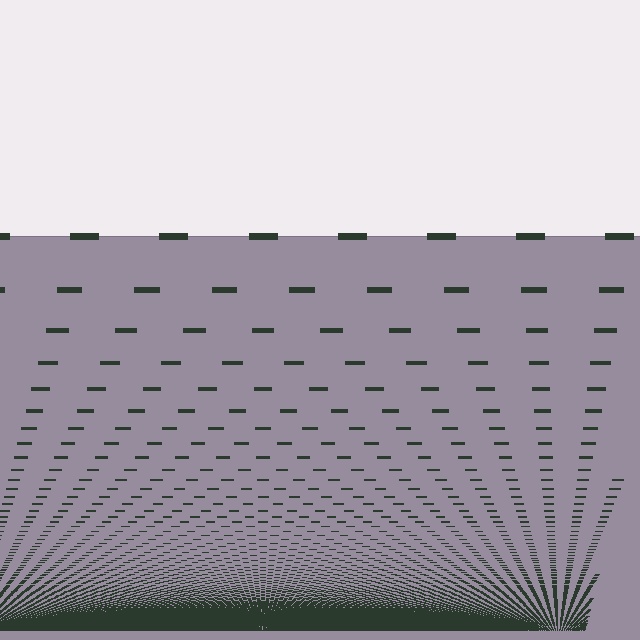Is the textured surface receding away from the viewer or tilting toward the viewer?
The surface appears to tilt toward the viewer. Texture elements get larger and sparser toward the top.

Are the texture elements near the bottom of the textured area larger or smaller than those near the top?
Smaller. The gradient is inverted — elements near the bottom are smaller and denser.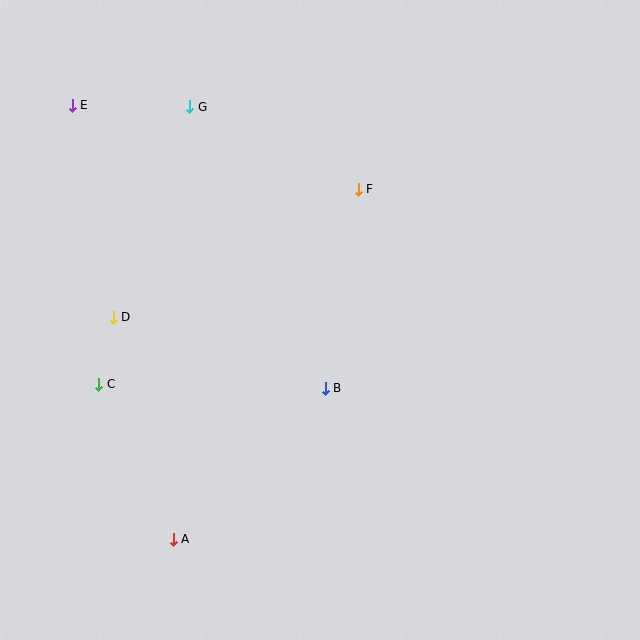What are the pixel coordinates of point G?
Point G is at (190, 107).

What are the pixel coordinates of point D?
Point D is at (113, 317).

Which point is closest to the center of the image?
Point B at (325, 388) is closest to the center.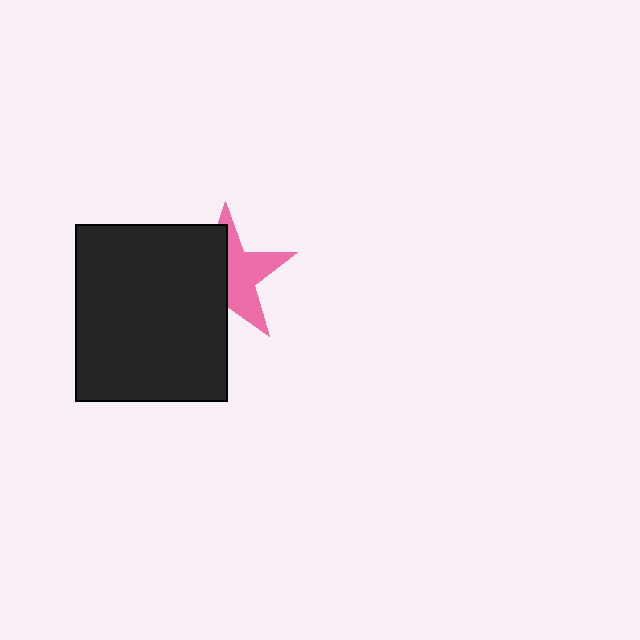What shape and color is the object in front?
The object in front is a black rectangle.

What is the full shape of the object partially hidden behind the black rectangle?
The partially hidden object is a pink star.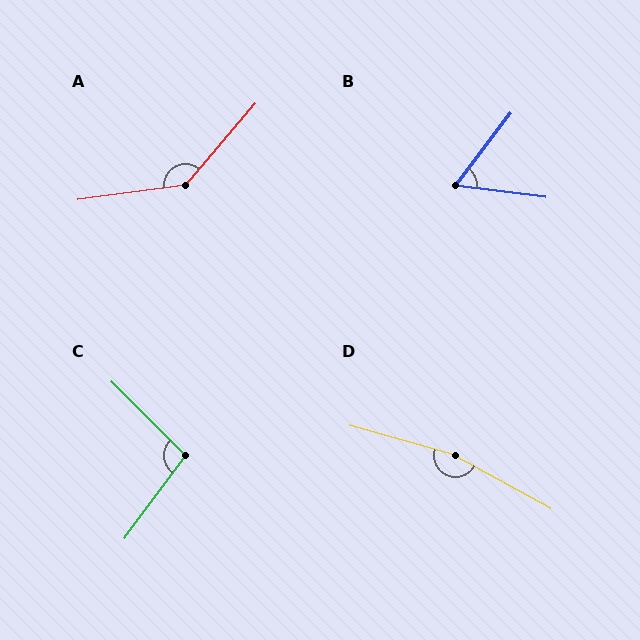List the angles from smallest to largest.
B (60°), C (98°), A (138°), D (167°).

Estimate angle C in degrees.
Approximately 98 degrees.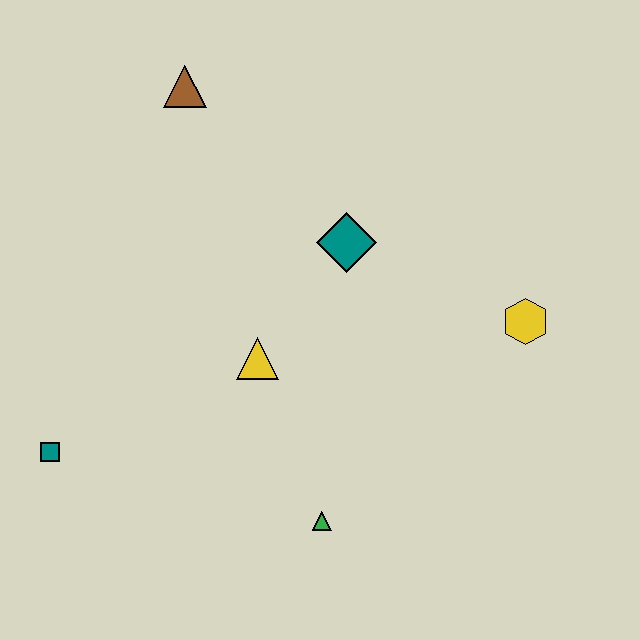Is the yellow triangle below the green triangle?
No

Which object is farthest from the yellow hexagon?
The teal square is farthest from the yellow hexagon.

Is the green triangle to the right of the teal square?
Yes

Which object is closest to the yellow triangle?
The teal diamond is closest to the yellow triangle.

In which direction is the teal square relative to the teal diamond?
The teal square is to the left of the teal diamond.